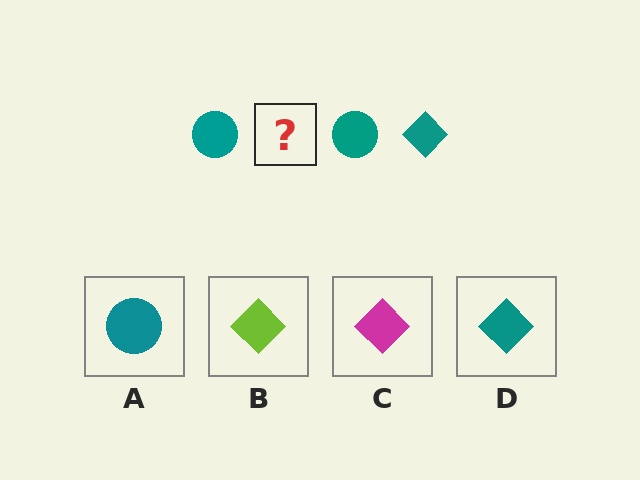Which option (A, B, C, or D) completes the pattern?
D.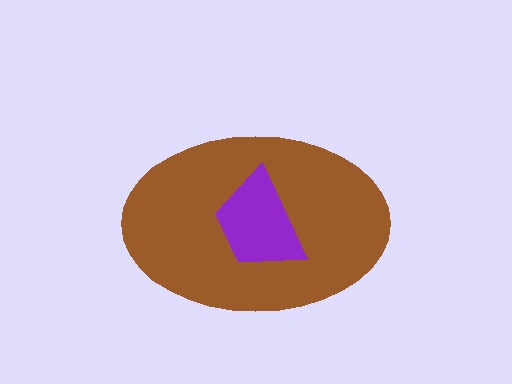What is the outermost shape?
The brown ellipse.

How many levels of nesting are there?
2.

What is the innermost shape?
The purple trapezoid.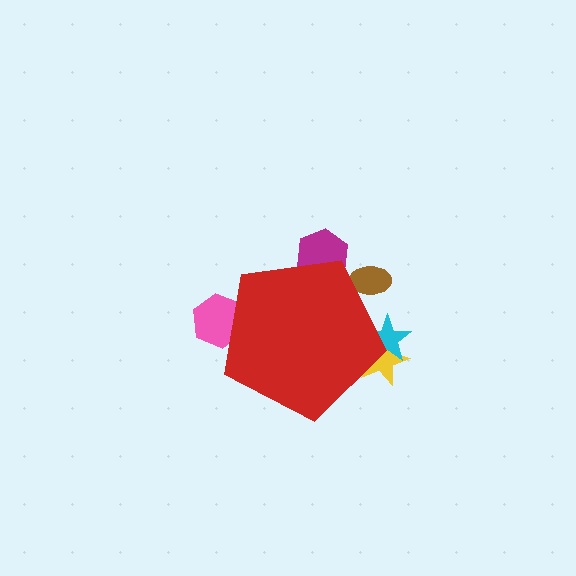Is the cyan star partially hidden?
Yes, the cyan star is partially hidden behind the red pentagon.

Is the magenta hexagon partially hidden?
Yes, the magenta hexagon is partially hidden behind the red pentagon.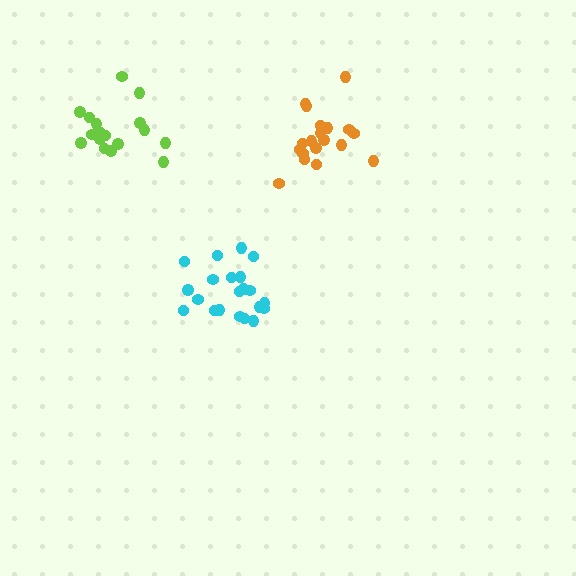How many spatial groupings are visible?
There are 3 spatial groupings.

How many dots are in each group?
Group 1: 21 dots, Group 2: 19 dots, Group 3: 17 dots (57 total).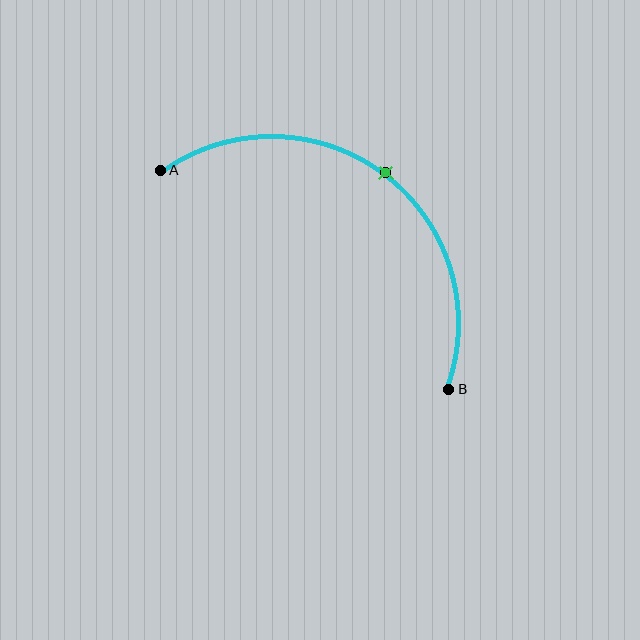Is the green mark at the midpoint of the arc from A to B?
Yes. The green mark lies on the arc at equal arc-length from both A and B — it is the arc midpoint.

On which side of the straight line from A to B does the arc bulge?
The arc bulges above and to the right of the straight line connecting A and B.